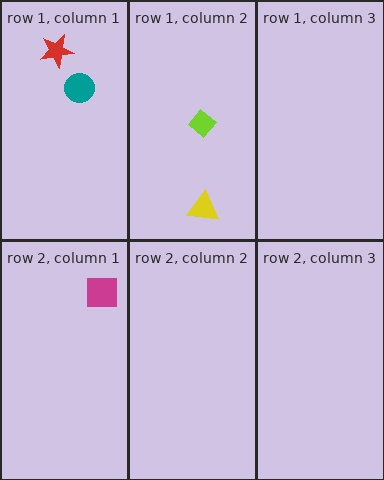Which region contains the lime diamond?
The row 1, column 2 region.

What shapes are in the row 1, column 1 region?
The teal circle, the red star.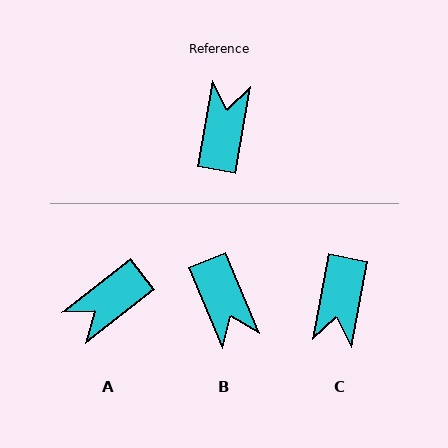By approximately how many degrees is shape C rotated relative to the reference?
Approximately 179 degrees counter-clockwise.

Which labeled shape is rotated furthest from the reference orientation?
C, about 179 degrees away.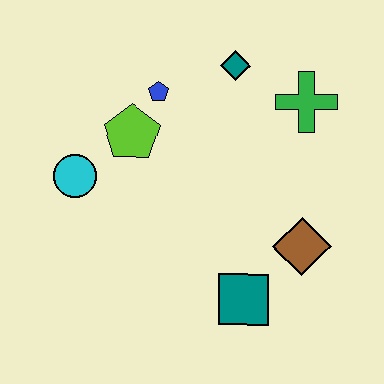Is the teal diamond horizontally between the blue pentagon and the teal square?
Yes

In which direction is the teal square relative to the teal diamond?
The teal square is below the teal diamond.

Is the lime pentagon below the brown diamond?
No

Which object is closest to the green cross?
The teal diamond is closest to the green cross.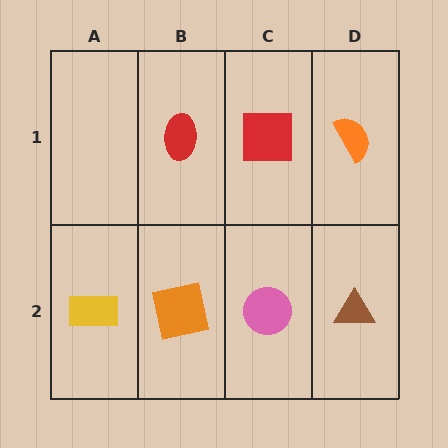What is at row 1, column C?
A red square.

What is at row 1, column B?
A red ellipse.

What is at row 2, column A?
A yellow rectangle.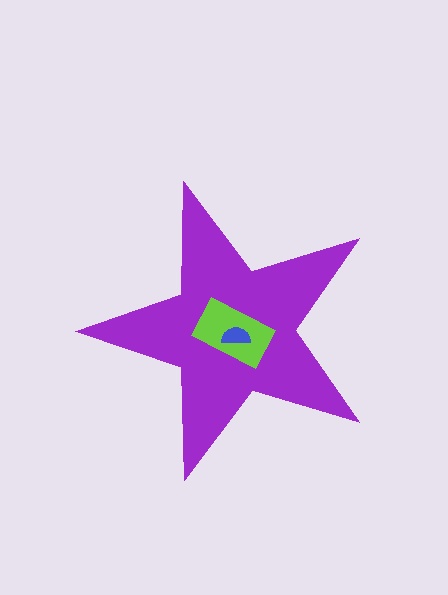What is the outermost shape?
The purple star.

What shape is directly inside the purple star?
The lime rectangle.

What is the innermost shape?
The blue semicircle.